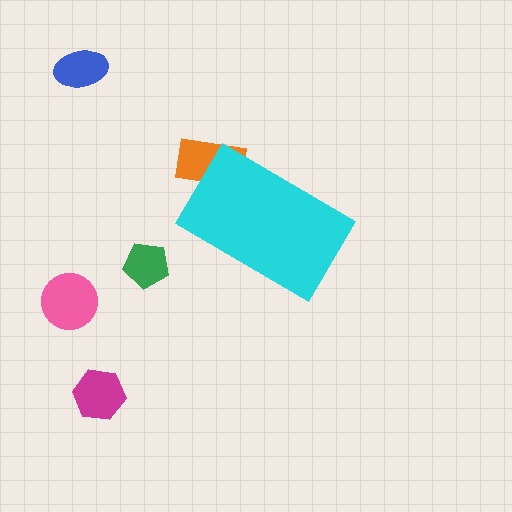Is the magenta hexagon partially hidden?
No, the magenta hexagon is fully visible.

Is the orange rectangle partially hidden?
Yes, the orange rectangle is partially hidden behind the cyan rectangle.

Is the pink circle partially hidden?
No, the pink circle is fully visible.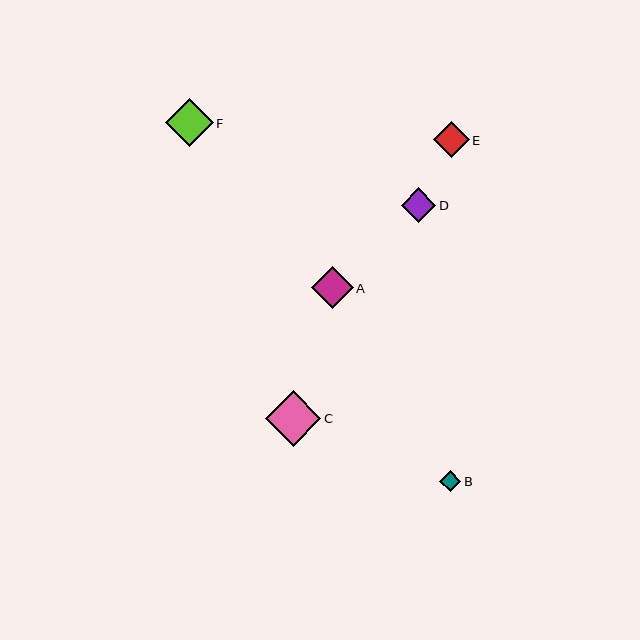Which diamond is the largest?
Diamond C is the largest with a size of approximately 56 pixels.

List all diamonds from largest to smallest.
From largest to smallest: C, F, A, E, D, B.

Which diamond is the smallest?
Diamond B is the smallest with a size of approximately 22 pixels.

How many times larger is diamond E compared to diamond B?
Diamond E is approximately 1.6 times the size of diamond B.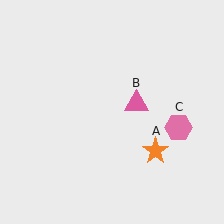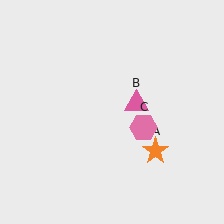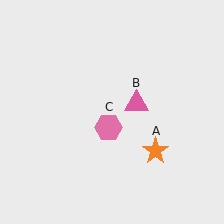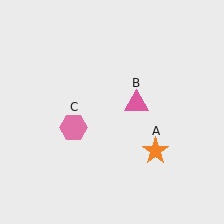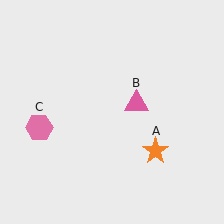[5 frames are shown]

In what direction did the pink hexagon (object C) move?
The pink hexagon (object C) moved left.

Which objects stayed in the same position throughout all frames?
Orange star (object A) and pink triangle (object B) remained stationary.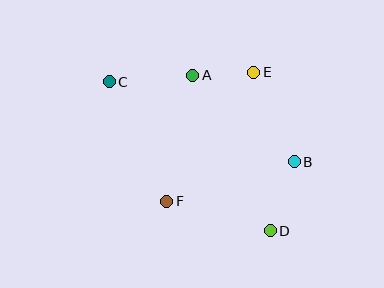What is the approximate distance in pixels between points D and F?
The distance between D and F is approximately 108 pixels.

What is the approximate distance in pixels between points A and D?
The distance between A and D is approximately 174 pixels.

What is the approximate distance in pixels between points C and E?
The distance between C and E is approximately 144 pixels.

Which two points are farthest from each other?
Points C and D are farthest from each other.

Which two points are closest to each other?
Points A and E are closest to each other.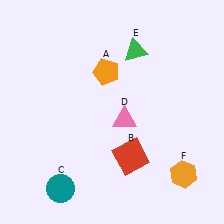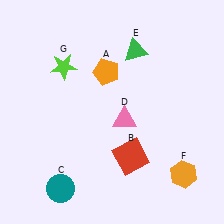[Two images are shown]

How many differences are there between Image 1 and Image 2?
There is 1 difference between the two images.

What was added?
A lime star (G) was added in Image 2.